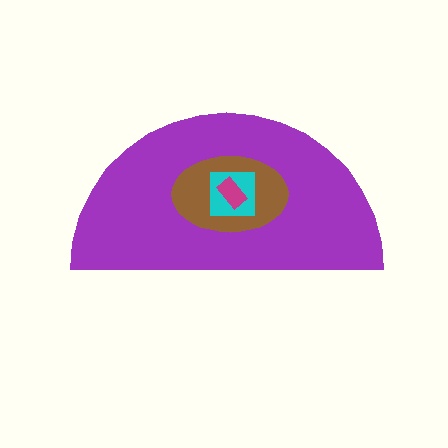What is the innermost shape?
The magenta rectangle.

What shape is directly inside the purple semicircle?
The brown ellipse.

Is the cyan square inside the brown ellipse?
Yes.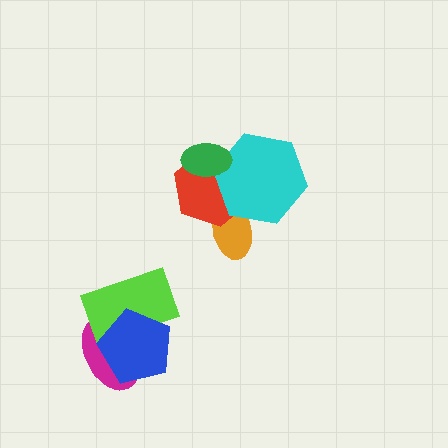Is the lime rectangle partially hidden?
Yes, it is partially covered by another shape.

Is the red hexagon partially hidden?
Yes, it is partially covered by another shape.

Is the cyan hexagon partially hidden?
Yes, it is partially covered by another shape.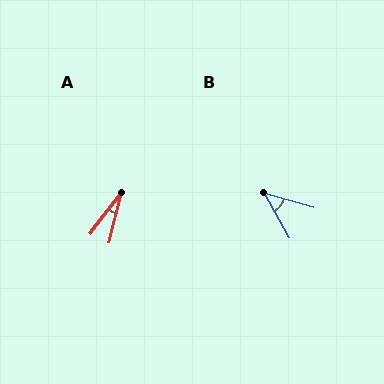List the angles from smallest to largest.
A (23°), B (46°).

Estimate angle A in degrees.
Approximately 23 degrees.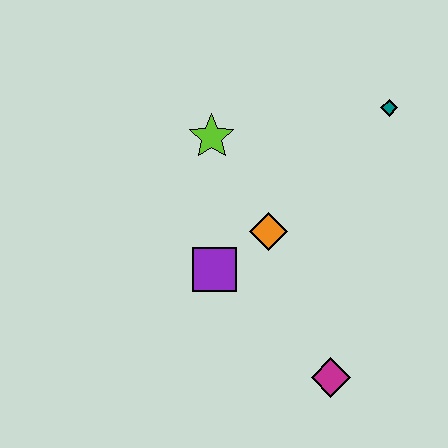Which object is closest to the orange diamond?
The purple square is closest to the orange diamond.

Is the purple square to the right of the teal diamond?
No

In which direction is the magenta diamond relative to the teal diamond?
The magenta diamond is below the teal diamond.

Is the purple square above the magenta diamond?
Yes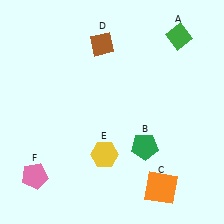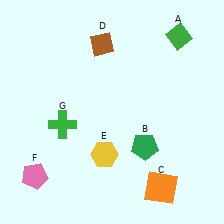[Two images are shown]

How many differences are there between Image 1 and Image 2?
There is 1 difference between the two images.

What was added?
A green cross (G) was added in Image 2.